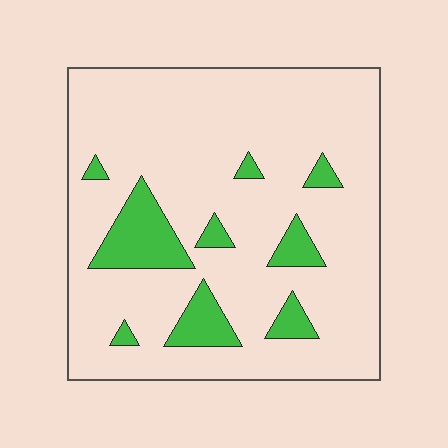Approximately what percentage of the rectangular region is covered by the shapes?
Approximately 15%.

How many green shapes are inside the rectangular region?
9.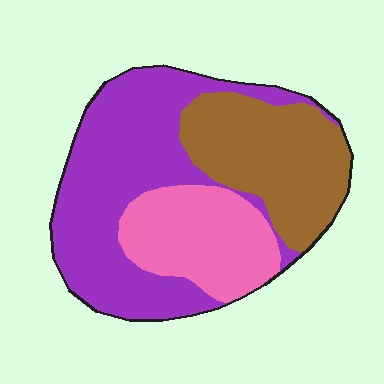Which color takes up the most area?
Purple, at roughly 45%.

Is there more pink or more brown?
Brown.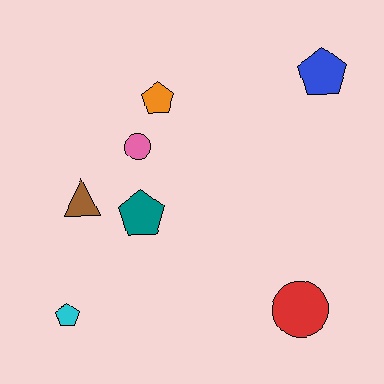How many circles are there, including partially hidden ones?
There are 2 circles.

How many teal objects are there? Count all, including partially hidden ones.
There is 1 teal object.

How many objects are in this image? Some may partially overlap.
There are 7 objects.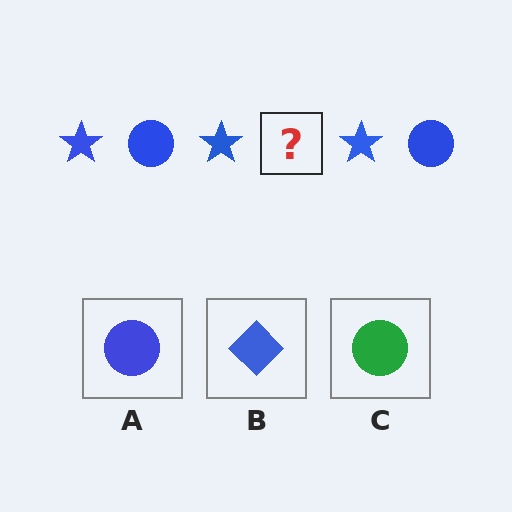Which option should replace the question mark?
Option A.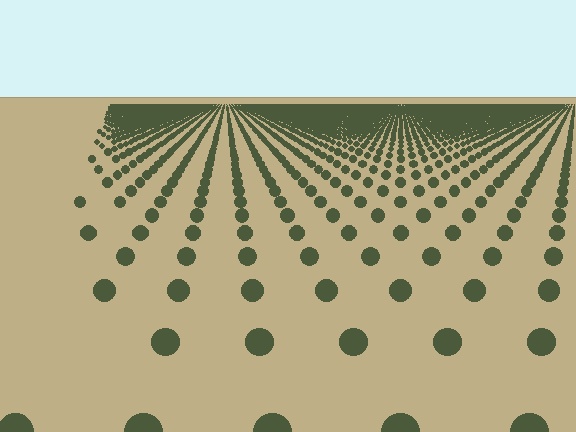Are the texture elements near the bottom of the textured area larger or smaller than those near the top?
Larger. Near the bottom, elements are closer to the viewer and appear at a bigger on-screen size.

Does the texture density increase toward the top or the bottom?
Density increases toward the top.